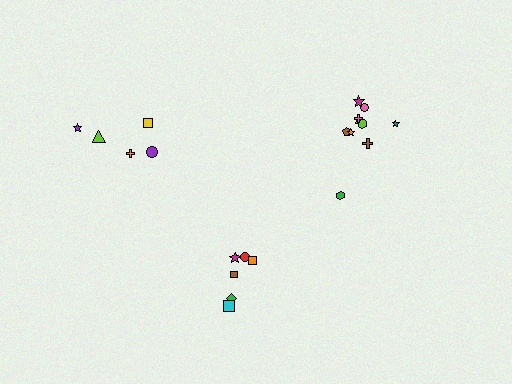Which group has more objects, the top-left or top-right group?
The top-right group.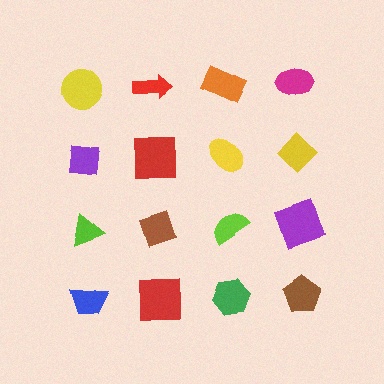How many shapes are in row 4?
4 shapes.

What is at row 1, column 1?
A yellow circle.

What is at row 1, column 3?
An orange rectangle.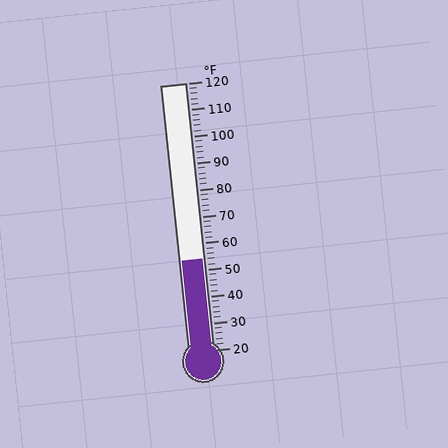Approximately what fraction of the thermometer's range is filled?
The thermometer is filled to approximately 35% of its range.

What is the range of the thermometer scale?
The thermometer scale ranges from 20°F to 120°F.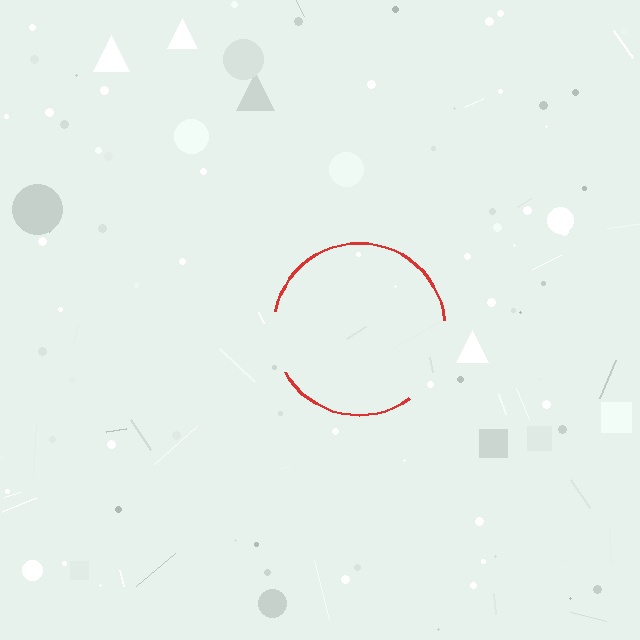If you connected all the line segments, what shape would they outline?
They would outline a circle.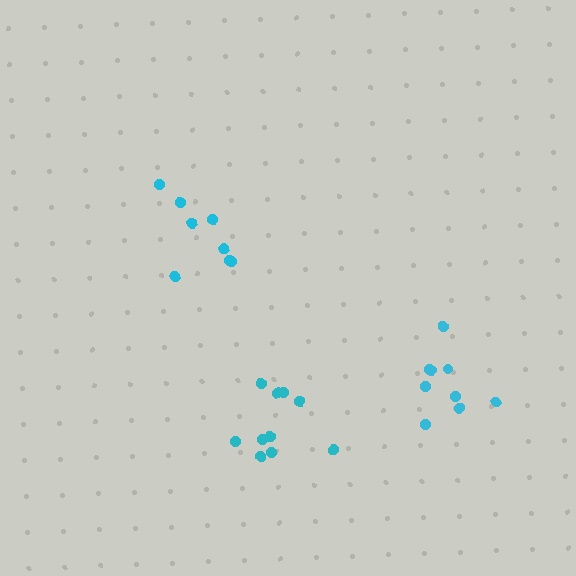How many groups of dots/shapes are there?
There are 3 groups.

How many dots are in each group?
Group 1: 9 dots, Group 2: 10 dots, Group 3: 8 dots (27 total).